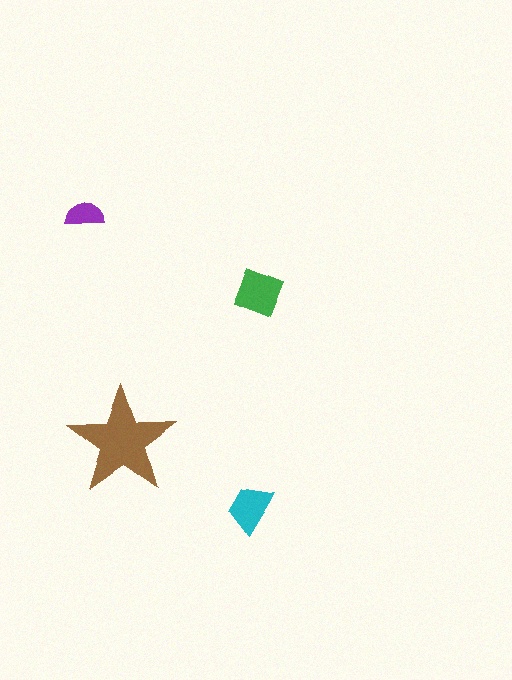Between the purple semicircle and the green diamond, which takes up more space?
The green diamond.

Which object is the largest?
The brown star.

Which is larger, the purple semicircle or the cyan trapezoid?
The cyan trapezoid.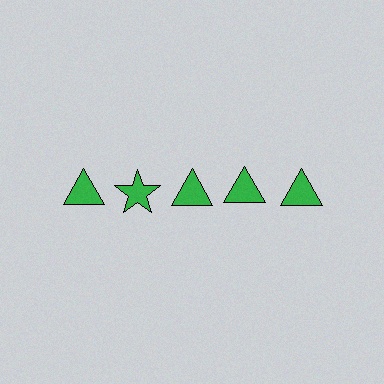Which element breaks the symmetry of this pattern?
The green star in the top row, second from left column breaks the symmetry. All other shapes are green triangles.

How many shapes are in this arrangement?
There are 5 shapes arranged in a grid pattern.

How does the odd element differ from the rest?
It has a different shape: star instead of triangle.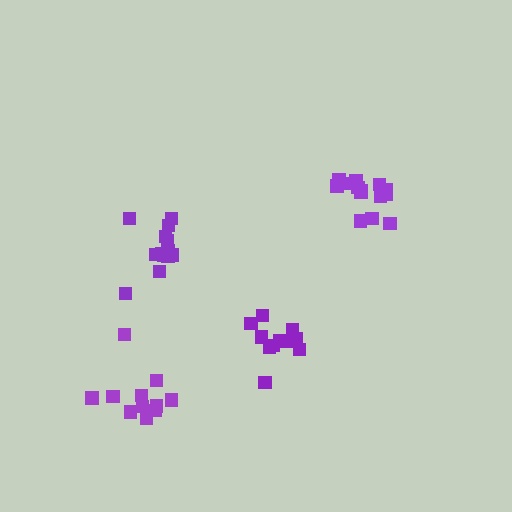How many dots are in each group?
Group 1: 11 dots, Group 2: 13 dots, Group 3: 11 dots, Group 4: 14 dots (49 total).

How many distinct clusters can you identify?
There are 4 distinct clusters.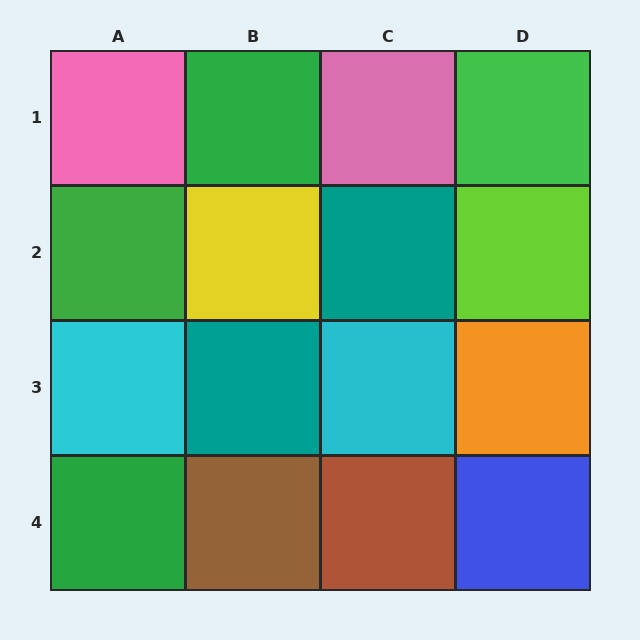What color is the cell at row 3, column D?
Orange.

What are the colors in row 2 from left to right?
Green, yellow, teal, lime.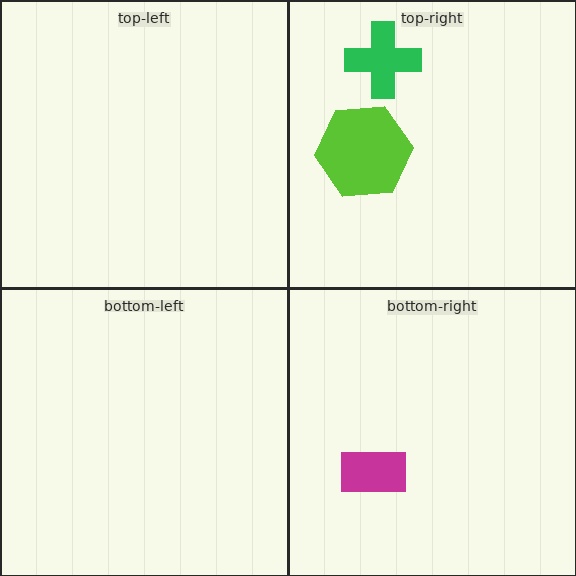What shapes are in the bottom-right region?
The magenta rectangle.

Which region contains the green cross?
The top-right region.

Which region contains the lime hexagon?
The top-right region.